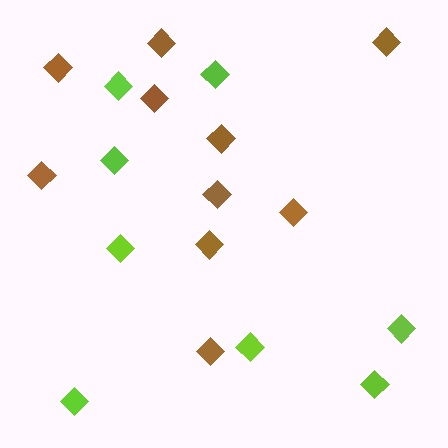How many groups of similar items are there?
There are 2 groups: one group of brown diamonds (10) and one group of lime diamonds (8).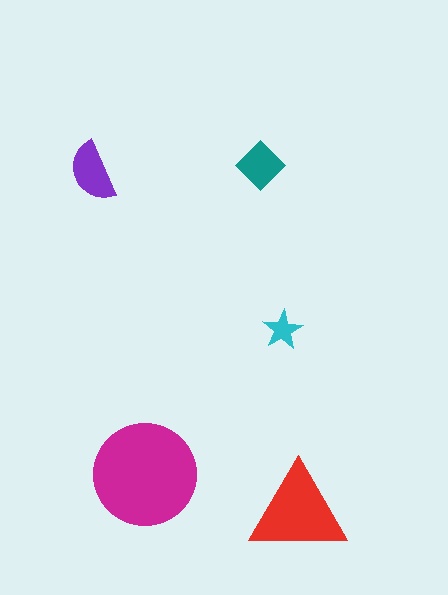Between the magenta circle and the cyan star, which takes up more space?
The magenta circle.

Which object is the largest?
The magenta circle.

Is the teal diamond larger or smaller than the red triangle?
Smaller.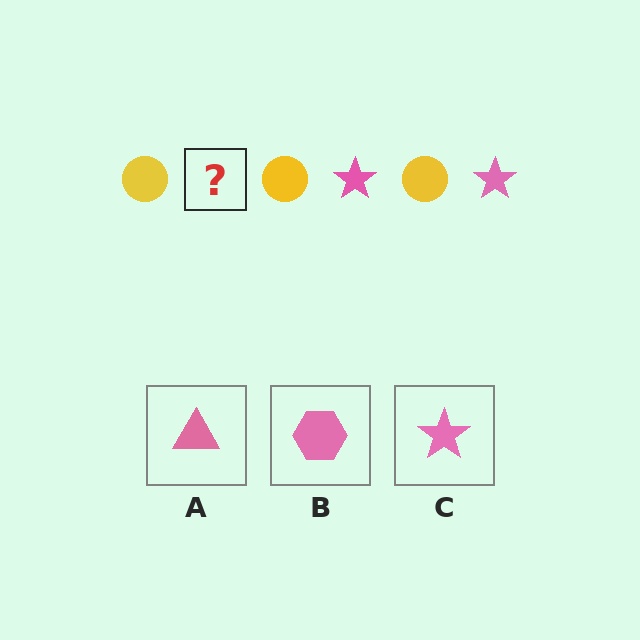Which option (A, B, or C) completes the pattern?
C.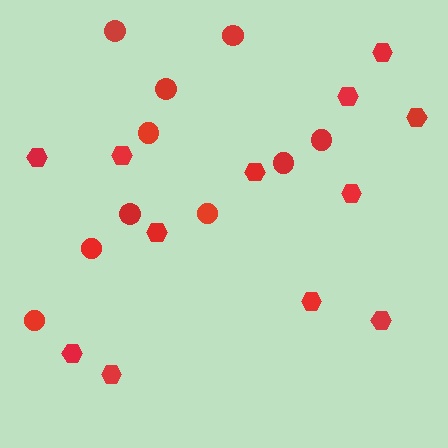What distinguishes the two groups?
There are 2 groups: one group of circles (10) and one group of hexagons (12).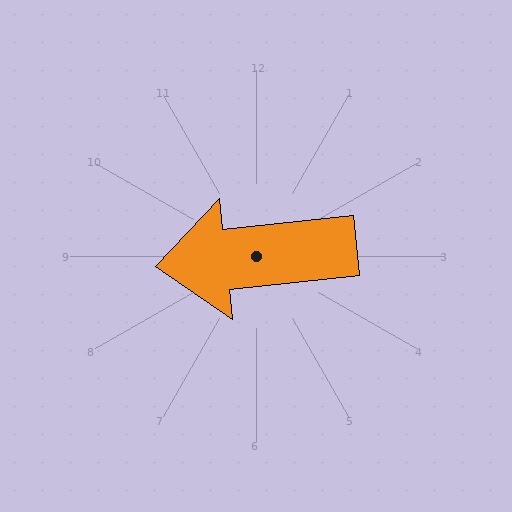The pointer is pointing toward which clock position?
Roughly 9 o'clock.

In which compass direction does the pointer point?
West.